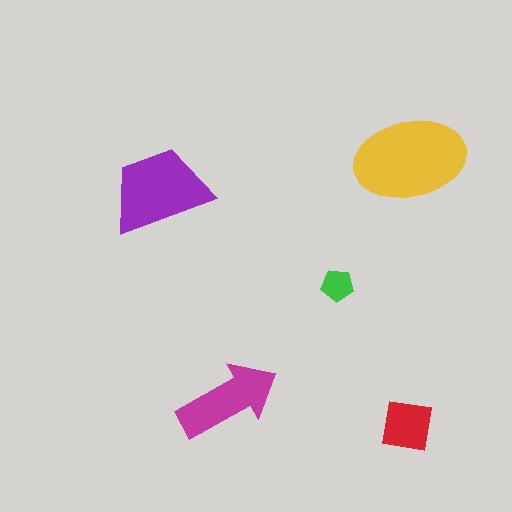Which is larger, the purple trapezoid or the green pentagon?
The purple trapezoid.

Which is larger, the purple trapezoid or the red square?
The purple trapezoid.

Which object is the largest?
The yellow ellipse.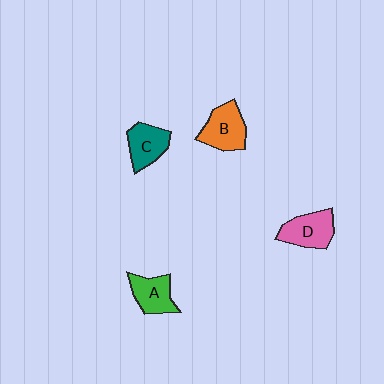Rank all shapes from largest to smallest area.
From largest to smallest: B (orange), D (pink), C (teal), A (green).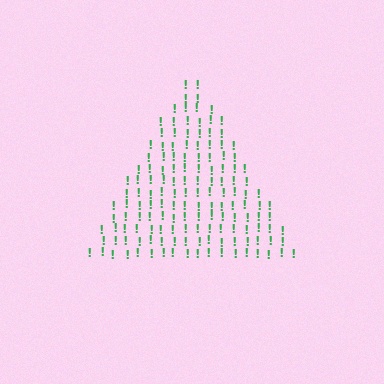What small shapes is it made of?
It is made of small exclamation marks.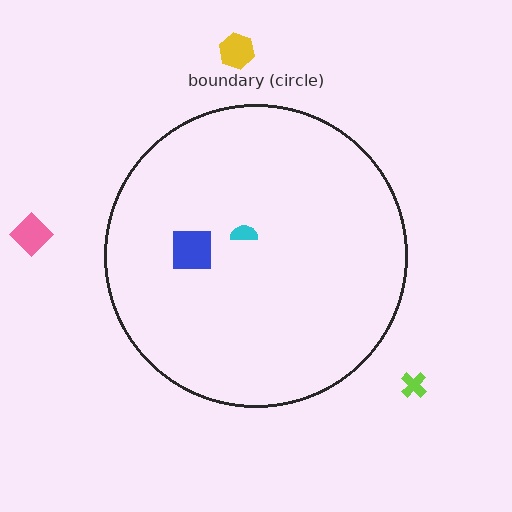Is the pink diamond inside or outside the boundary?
Outside.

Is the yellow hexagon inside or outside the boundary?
Outside.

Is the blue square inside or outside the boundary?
Inside.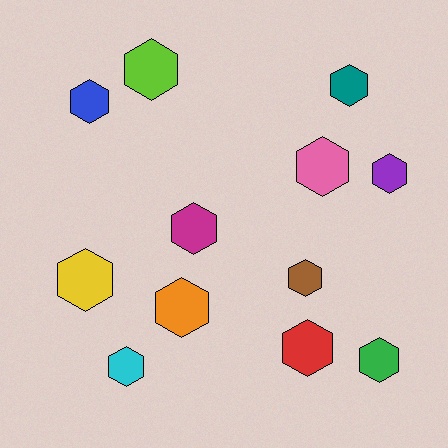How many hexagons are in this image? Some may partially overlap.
There are 12 hexagons.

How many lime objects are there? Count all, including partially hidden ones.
There is 1 lime object.